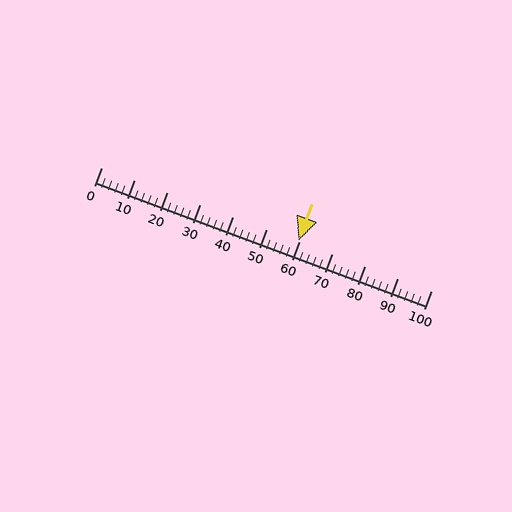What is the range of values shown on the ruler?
The ruler shows values from 0 to 100.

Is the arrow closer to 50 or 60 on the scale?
The arrow is closer to 60.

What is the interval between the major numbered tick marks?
The major tick marks are spaced 10 units apart.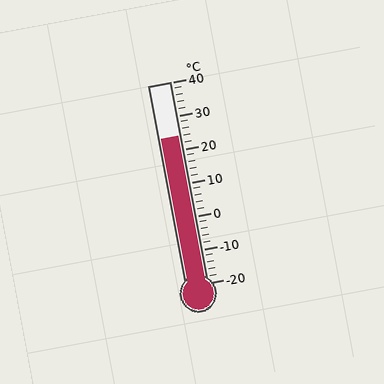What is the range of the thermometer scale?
The thermometer scale ranges from -20°C to 40°C.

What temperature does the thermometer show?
The thermometer shows approximately 24°C.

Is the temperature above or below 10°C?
The temperature is above 10°C.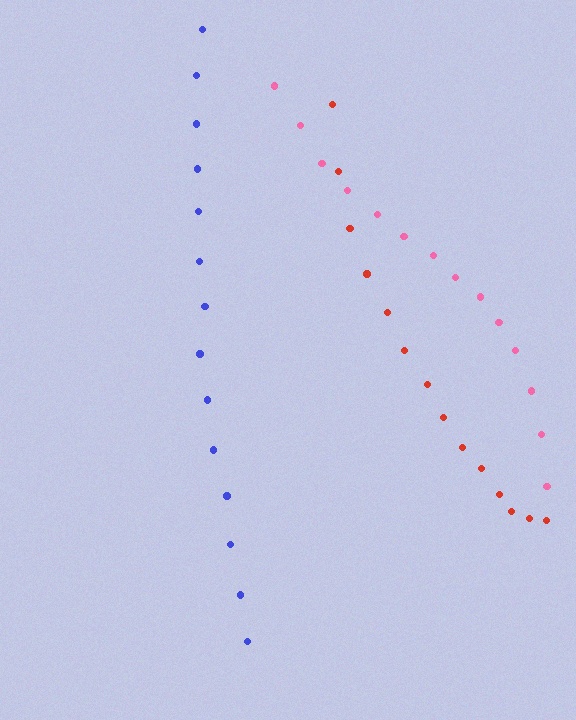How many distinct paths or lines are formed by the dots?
There are 3 distinct paths.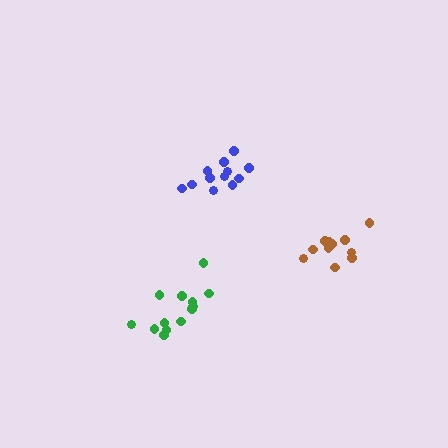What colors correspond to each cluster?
The clusters are colored: blue, brown, green.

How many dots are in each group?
Group 1: 12 dots, Group 2: 11 dots, Group 3: 13 dots (36 total).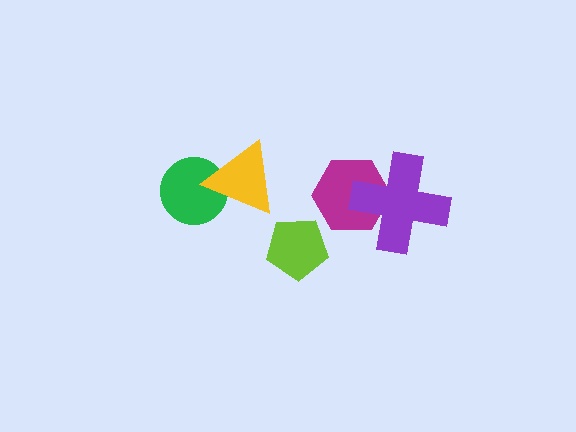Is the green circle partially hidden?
Yes, it is partially covered by another shape.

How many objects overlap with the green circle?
1 object overlaps with the green circle.